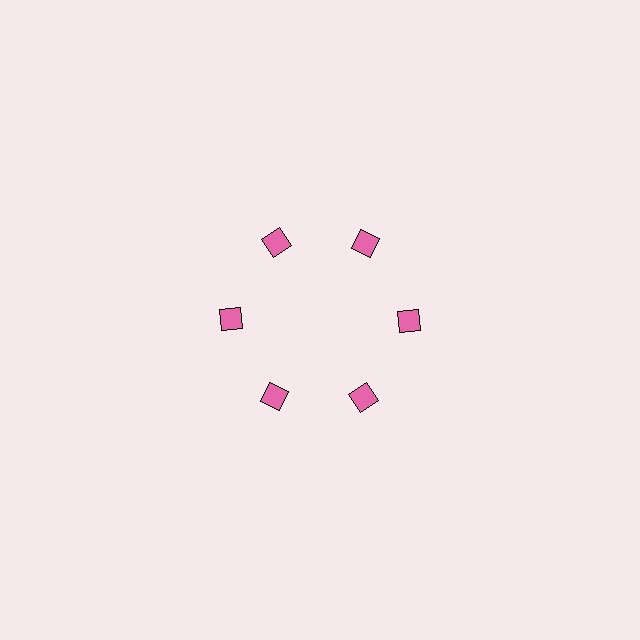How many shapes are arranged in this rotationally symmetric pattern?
There are 6 shapes, arranged in 6 groups of 1.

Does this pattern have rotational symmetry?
Yes, this pattern has 6-fold rotational symmetry. It looks the same after rotating 60 degrees around the center.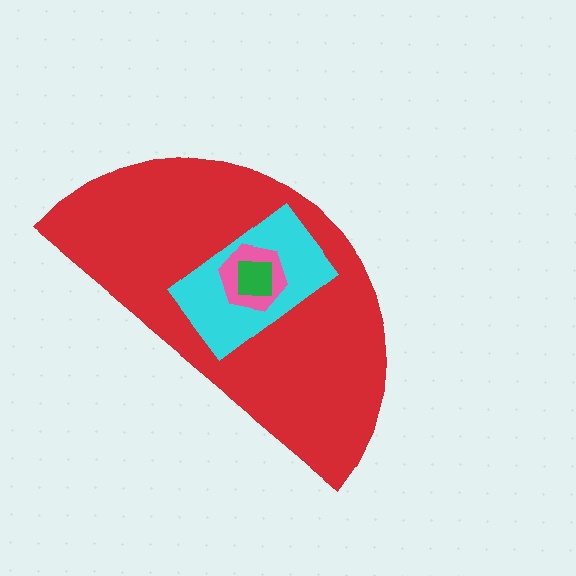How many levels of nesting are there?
4.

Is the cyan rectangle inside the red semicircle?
Yes.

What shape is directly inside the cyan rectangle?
The pink hexagon.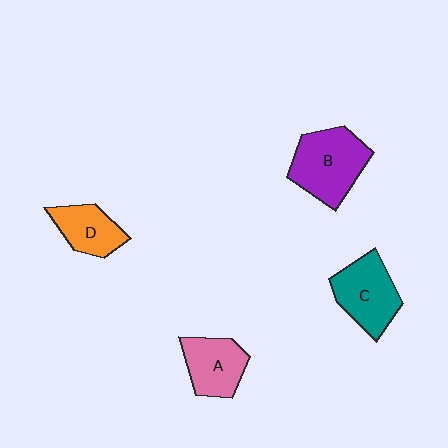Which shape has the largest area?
Shape B (purple).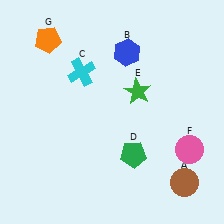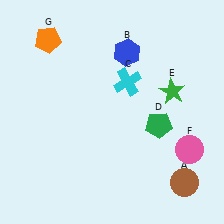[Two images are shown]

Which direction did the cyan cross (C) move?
The cyan cross (C) moved right.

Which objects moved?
The objects that moved are: the cyan cross (C), the green pentagon (D), the green star (E).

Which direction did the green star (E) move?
The green star (E) moved right.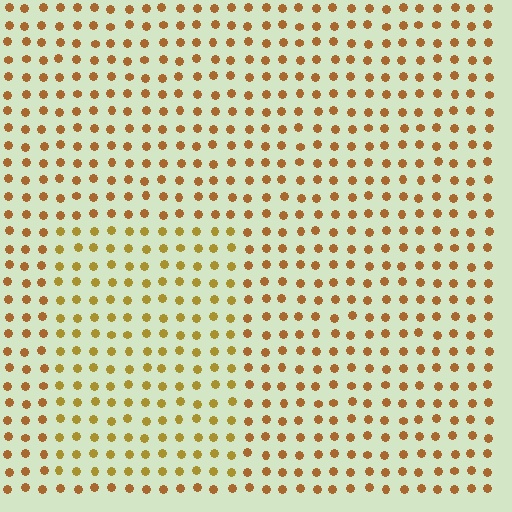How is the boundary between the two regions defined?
The boundary is defined purely by a slight shift in hue (about 20 degrees). Spacing, size, and orientation are identical on both sides.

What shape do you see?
I see a rectangle.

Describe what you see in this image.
The image is filled with small brown elements in a uniform arrangement. A rectangle-shaped region is visible where the elements are tinted to a slightly different hue, forming a subtle color boundary.